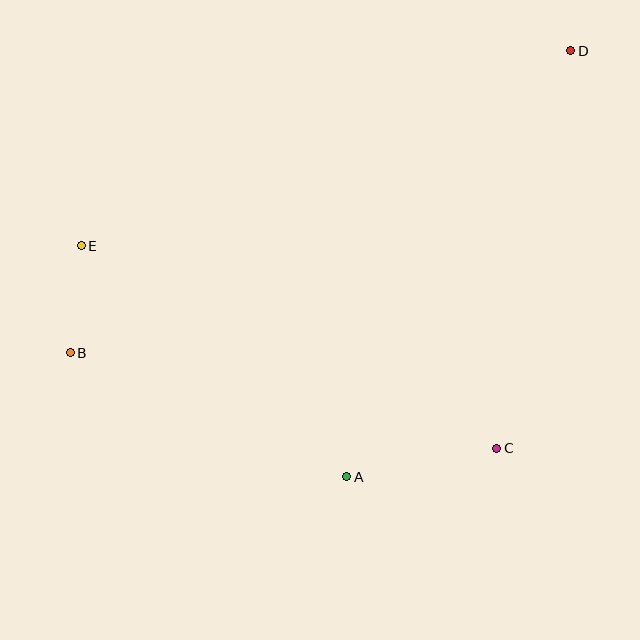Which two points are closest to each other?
Points B and E are closest to each other.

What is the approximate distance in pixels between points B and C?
The distance between B and C is approximately 437 pixels.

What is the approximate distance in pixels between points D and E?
The distance between D and E is approximately 527 pixels.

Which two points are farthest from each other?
Points B and D are farthest from each other.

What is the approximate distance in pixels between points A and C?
The distance between A and C is approximately 153 pixels.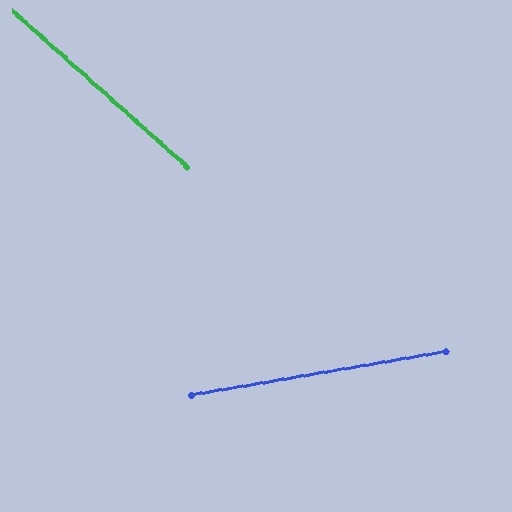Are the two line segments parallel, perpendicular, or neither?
Neither parallel nor perpendicular — they differ by about 51°.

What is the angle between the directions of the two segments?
Approximately 51 degrees.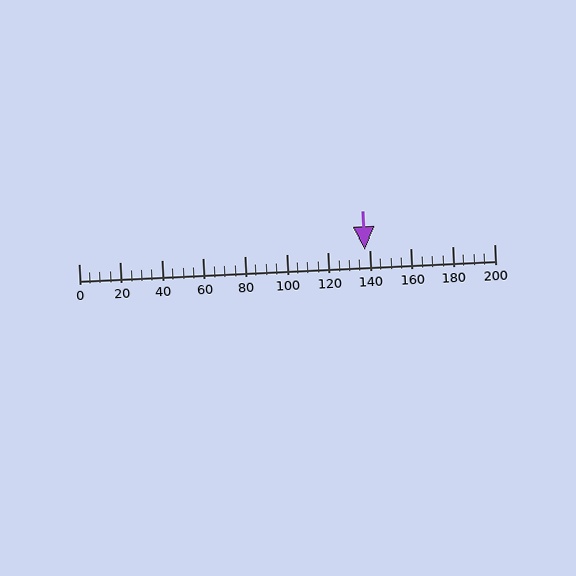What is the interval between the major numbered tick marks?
The major tick marks are spaced 20 units apart.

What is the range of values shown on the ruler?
The ruler shows values from 0 to 200.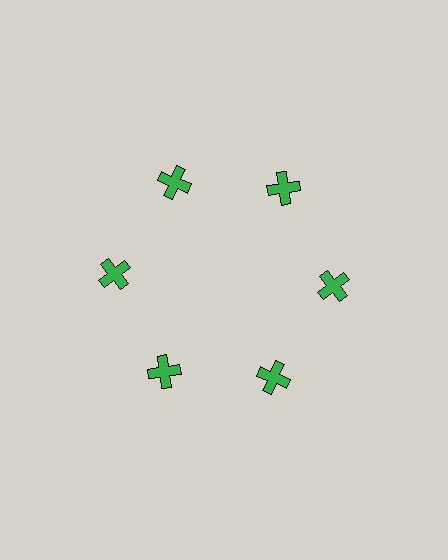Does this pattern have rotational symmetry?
Yes, this pattern has 6-fold rotational symmetry. It looks the same after rotating 60 degrees around the center.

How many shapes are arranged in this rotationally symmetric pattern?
There are 6 shapes, arranged in 6 groups of 1.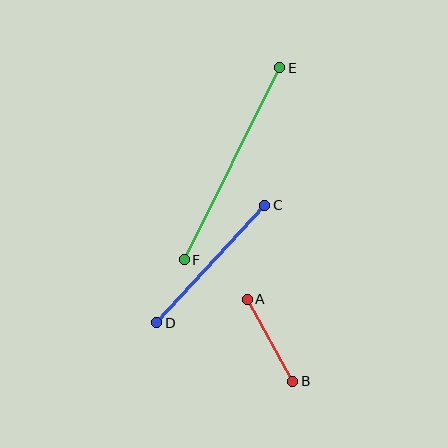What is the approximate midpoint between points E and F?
The midpoint is at approximately (232, 164) pixels.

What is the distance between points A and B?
The distance is approximately 94 pixels.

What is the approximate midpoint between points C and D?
The midpoint is at approximately (211, 264) pixels.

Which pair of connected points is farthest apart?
Points E and F are farthest apart.